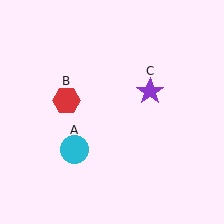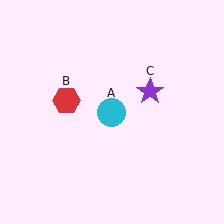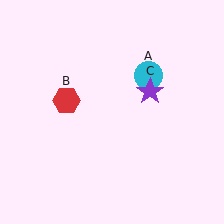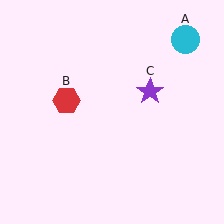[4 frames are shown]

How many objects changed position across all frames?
1 object changed position: cyan circle (object A).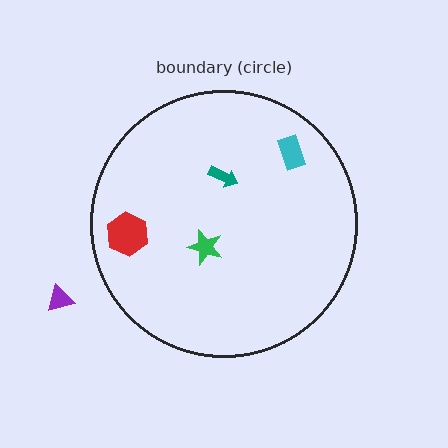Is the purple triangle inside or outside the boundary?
Outside.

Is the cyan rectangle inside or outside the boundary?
Inside.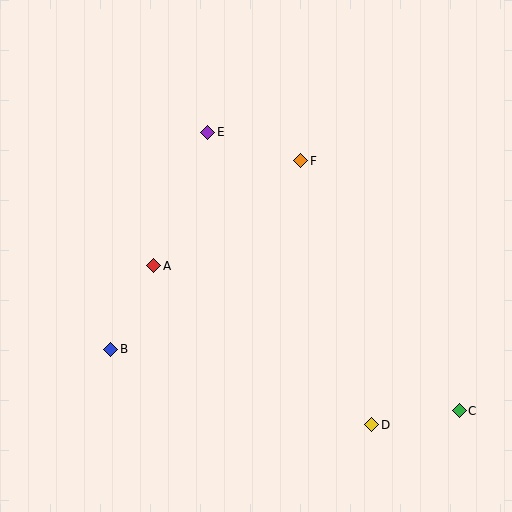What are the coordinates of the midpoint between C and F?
The midpoint between C and F is at (380, 286).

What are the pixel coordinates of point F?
Point F is at (301, 161).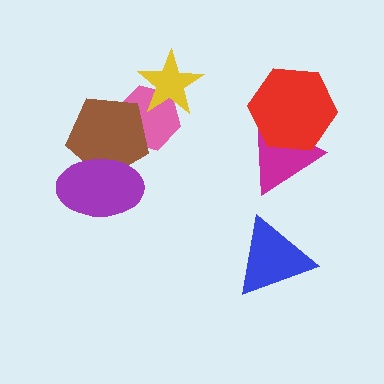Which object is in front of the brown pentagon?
The purple ellipse is in front of the brown pentagon.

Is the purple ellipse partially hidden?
No, no other shape covers it.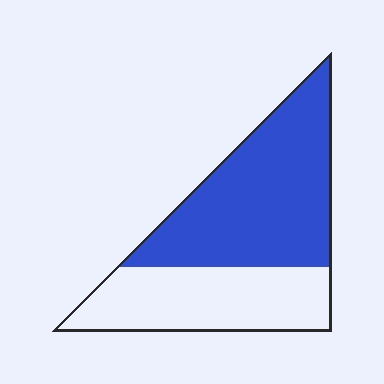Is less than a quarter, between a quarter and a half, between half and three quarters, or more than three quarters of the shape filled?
Between half and three quarters.